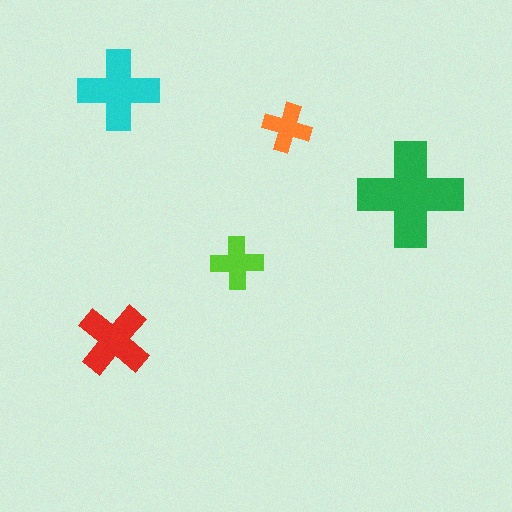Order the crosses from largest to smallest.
the green one, the cyan one, the red one, the lime one, the orange one.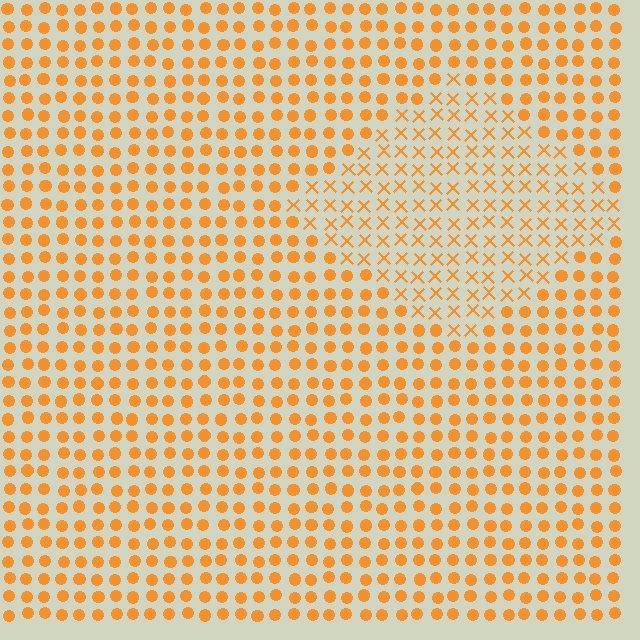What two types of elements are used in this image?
The image uses X marks inside the diamond region and circles outside it.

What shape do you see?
I see a diamond.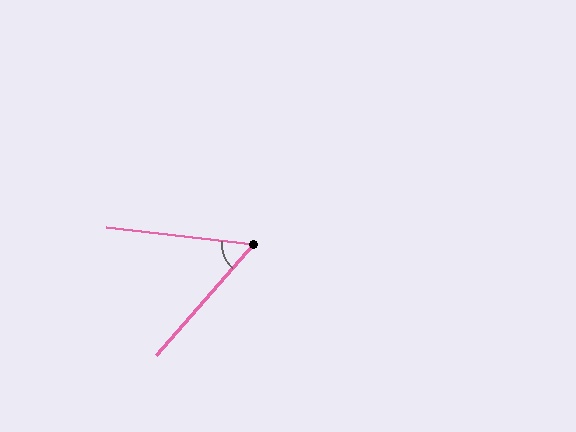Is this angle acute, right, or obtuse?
It is acute.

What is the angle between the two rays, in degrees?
Approximately 55 degrees.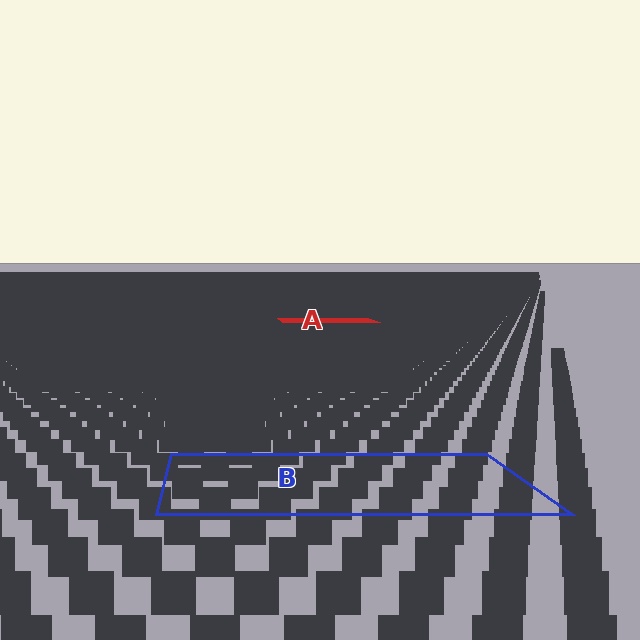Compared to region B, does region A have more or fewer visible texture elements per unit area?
Region A has more texture elements per unit area — they are packed more densely because it is farther away.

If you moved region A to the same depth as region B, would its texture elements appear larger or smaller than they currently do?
They would appear larger. At a closer depth, the same texture elements are projected at a bigger on-screen size.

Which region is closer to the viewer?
Region B is closer. The texture elements there are larger and more spread out.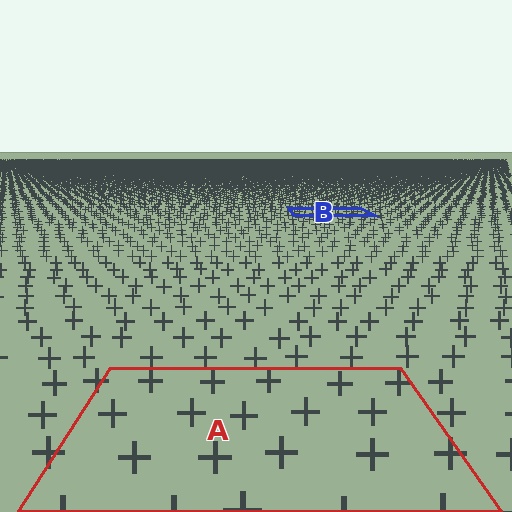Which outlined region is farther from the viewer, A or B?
Region B is farther from the viewer — the texture elements inside it appear smaller and more densely packed.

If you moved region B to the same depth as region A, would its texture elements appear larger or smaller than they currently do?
They would appear larger. At a closer depth, the same texture elements are projected at a bigger on-screen size.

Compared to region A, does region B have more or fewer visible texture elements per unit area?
Region B has more texture elements per unit area — they are packed more densely because it is farther away.